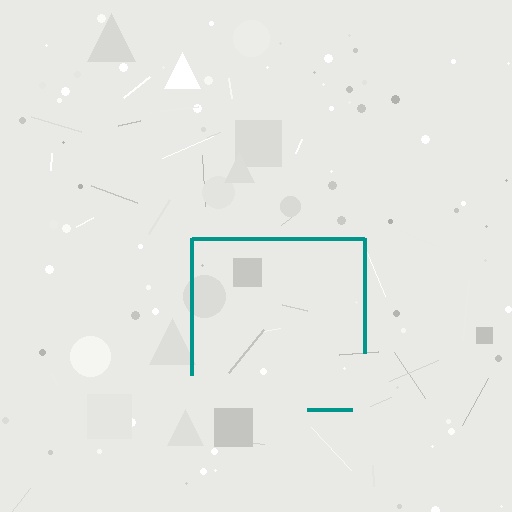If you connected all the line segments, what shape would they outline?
They would outline a square.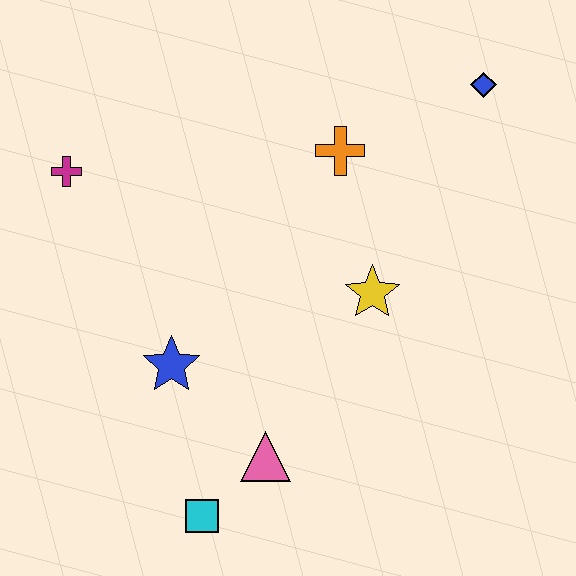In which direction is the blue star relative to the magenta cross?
The blue star is below the magenta cross.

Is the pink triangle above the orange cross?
No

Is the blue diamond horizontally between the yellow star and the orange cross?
No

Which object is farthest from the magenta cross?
The blue diamond is farthest from the magenta cross.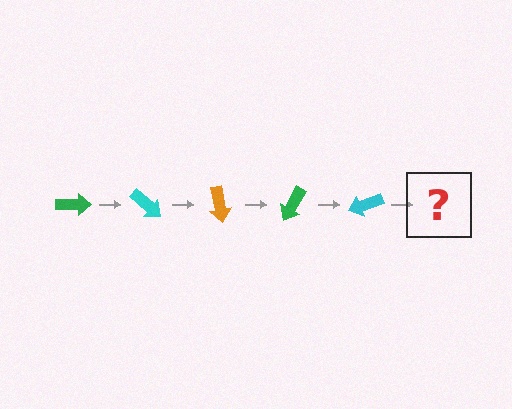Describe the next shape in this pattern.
It should be an orange arrow, rotated 200 degrees from the start.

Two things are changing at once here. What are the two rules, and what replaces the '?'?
The two rules are that it rotates 40 degrees each step and the color cycles through green, cyan, and orange. The '?' should be an orange arrow, rotated 200 degrees from the start.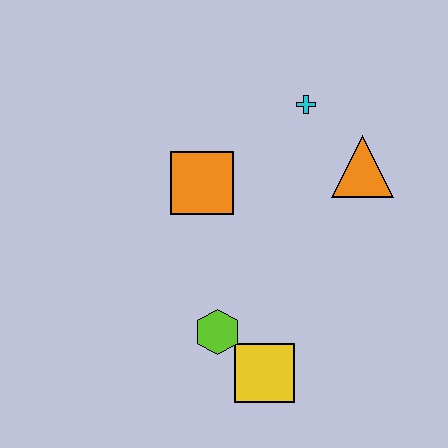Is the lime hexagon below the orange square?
Yes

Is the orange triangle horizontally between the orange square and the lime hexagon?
No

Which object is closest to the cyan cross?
The orange triangle is closest to the cyan cross.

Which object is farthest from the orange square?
The yellow square is farthest from the orange square.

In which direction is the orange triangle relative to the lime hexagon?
The orange triangle is above the lime hexagon.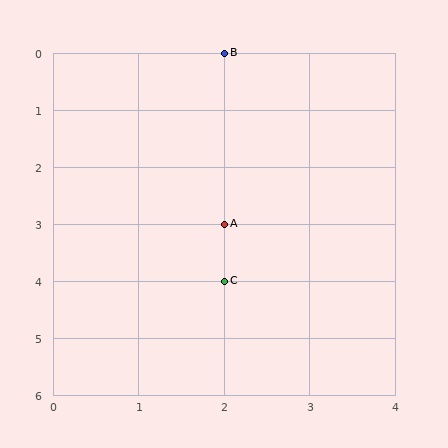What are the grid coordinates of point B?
Point B is at grid coordinates (2, 0).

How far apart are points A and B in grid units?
Points A and B are 3 rows apart.